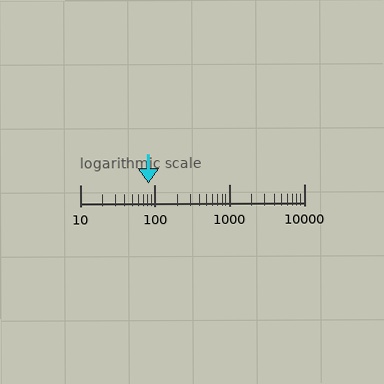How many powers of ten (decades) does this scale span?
The scale spans 3 decades, from 10 to 10000.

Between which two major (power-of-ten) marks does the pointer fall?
The pointer is between 10 and 100.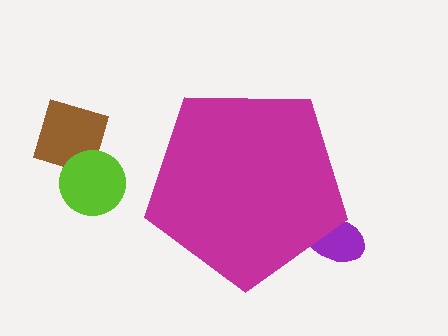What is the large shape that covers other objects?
A magenta pentagon.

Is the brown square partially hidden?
No, the brown square is fully visible.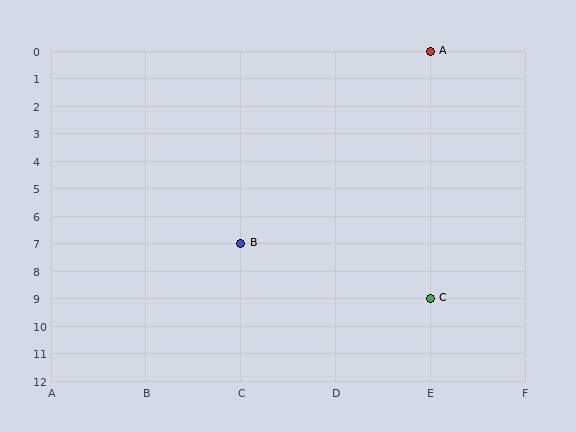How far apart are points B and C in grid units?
Points B and C are 2 columns and 2 rows apart (about 2.8 grid units diagonally).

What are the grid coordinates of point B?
Point B is at grid coordinates (C, 7).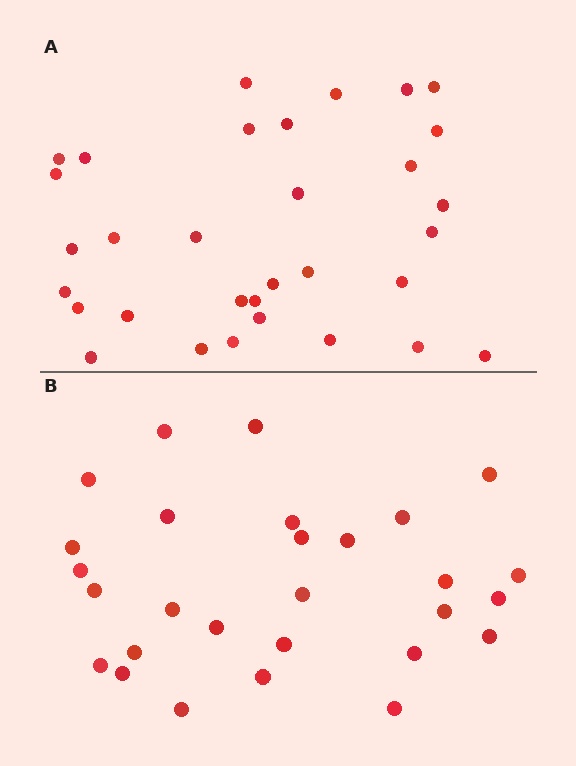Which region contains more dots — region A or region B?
Region A (the top region) has more dots.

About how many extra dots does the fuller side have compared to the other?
Region A has about 4 more dots than region B.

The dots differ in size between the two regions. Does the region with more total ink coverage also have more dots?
No. Region B has more total ink coverage because its dots are larger, but region A actually contains more individual dots. Total area can be misleading — the number of items is what matters here.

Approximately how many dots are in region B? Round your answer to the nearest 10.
About 30 dots. (The exact count is 28, which rounds to 30.)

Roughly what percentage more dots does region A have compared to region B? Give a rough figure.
About 15% more.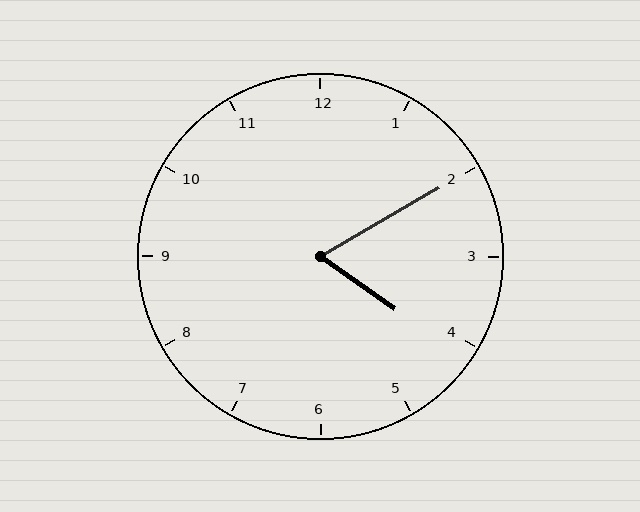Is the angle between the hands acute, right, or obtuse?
It is acute.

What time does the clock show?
4:10.